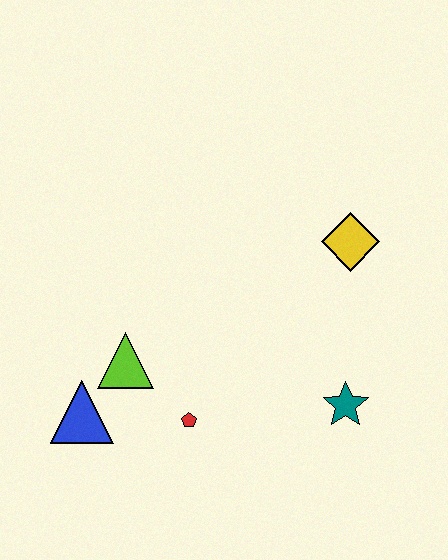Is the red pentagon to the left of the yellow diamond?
Yes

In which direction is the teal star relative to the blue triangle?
The teal star is to the right of the blue triangle.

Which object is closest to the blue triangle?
The lime triangle is closest to the blue triangle.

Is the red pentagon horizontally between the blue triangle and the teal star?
Yes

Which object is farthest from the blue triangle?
The yellow diamond is farthest from the blue triangle.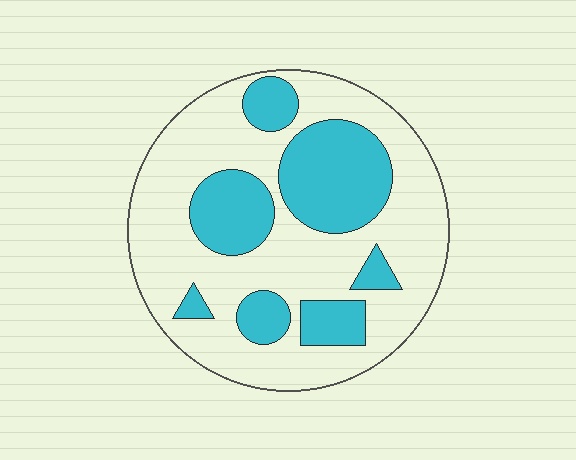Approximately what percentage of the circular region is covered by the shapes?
Approximately 30%.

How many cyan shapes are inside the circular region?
7.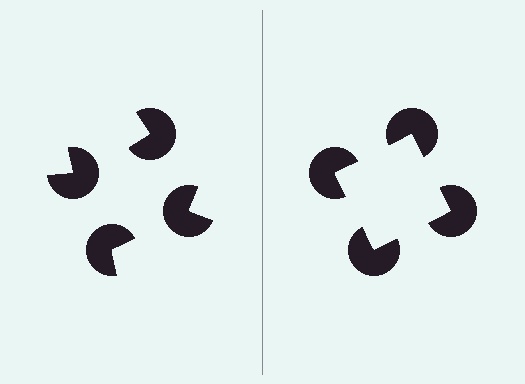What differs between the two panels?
The pac-man discs are positioned identically on both sides; only the wedge orientations differ. On the right they align to a square; on the left they are misaligned.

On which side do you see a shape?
An illusory square appears on the right side. On the left side the wedge cuts are rotated, so no coherent shape forms.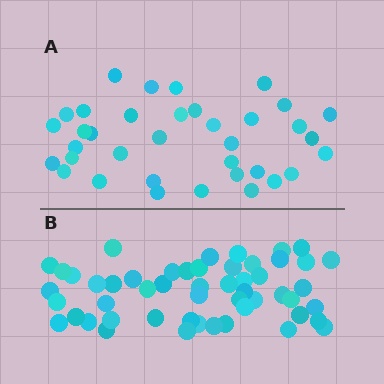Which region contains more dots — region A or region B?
Region B (the bottom region) has more dots.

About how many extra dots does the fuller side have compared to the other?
Region B has approximately 15 more dots than region A.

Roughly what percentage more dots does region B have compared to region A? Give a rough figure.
About 45% more.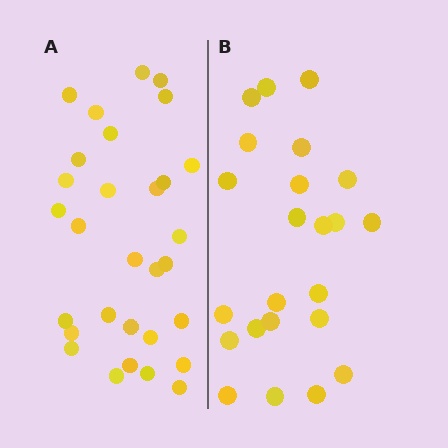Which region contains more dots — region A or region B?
Region A (the left region) has more dots.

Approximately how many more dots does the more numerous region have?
Region A has roughly 8 or so more dots than region B.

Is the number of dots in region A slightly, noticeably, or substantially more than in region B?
Region A has noticeably more, but not dramatically so. The ratio is roughly 1.3 to 1.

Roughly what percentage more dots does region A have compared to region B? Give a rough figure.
About 30% more.